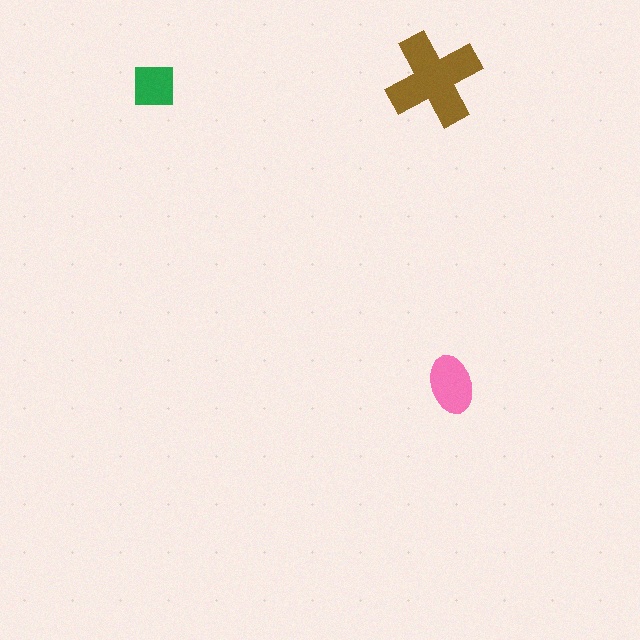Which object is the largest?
The brown cross.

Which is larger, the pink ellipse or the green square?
The pink ellipse.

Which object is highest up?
The brown cross is topmost.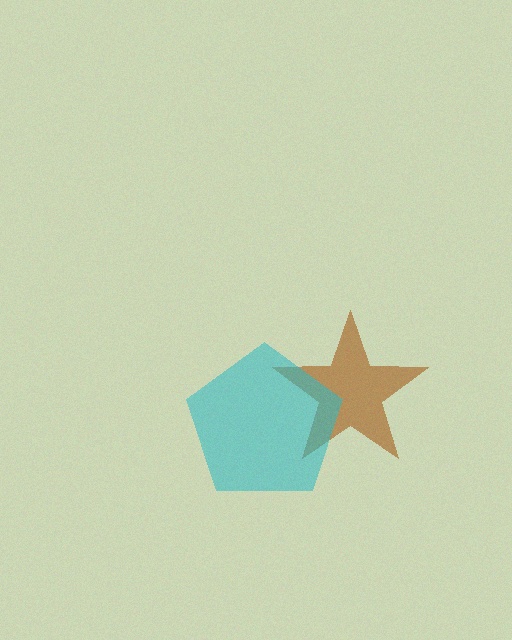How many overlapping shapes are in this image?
There are 2 overlapping shapes in the image.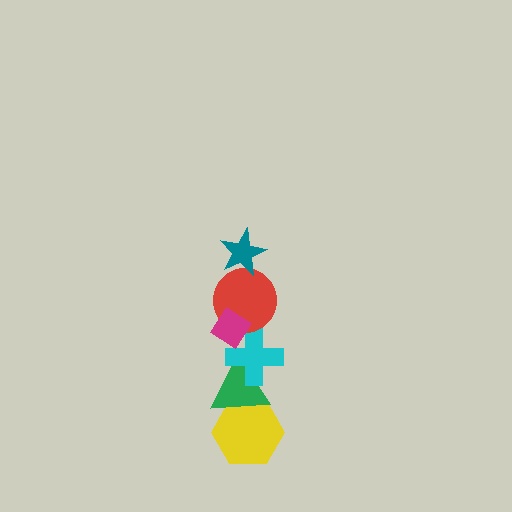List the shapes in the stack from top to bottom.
From top to bottom: the teal star, the magenta diamond, the red circle, the cyan cross, the green triangle, the yellow hexagon.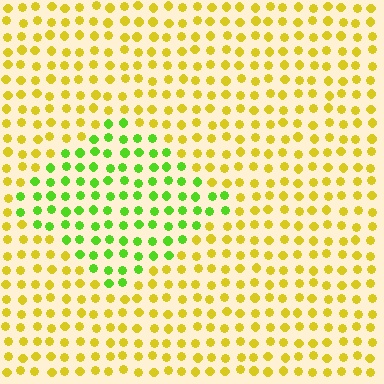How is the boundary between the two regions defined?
The boundary is defined purely by a slight shift in hue (about 50 degrees). Spacing, size, and orientation are identical on both sides.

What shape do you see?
I see a diamond.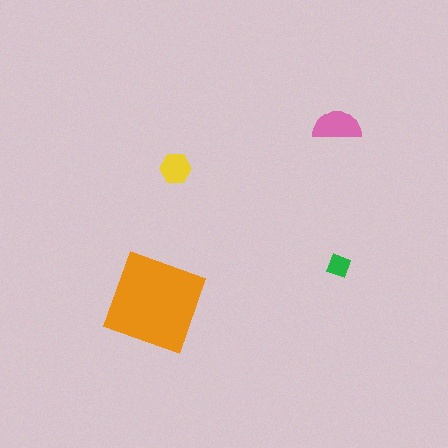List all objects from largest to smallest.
The orange square, the pink semicircle, the yellow hexagon, the green diamond.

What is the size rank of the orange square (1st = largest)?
1st.